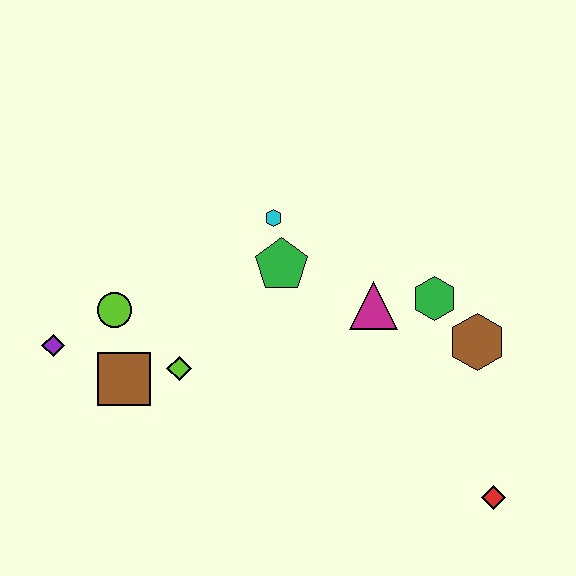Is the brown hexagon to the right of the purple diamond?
Yes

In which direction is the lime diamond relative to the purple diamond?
The lime diamond is to the right of the purple diamond.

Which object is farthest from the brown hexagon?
The purple diamond is farthest from the brown hexagon.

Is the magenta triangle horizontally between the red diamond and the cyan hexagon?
Yes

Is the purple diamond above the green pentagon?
No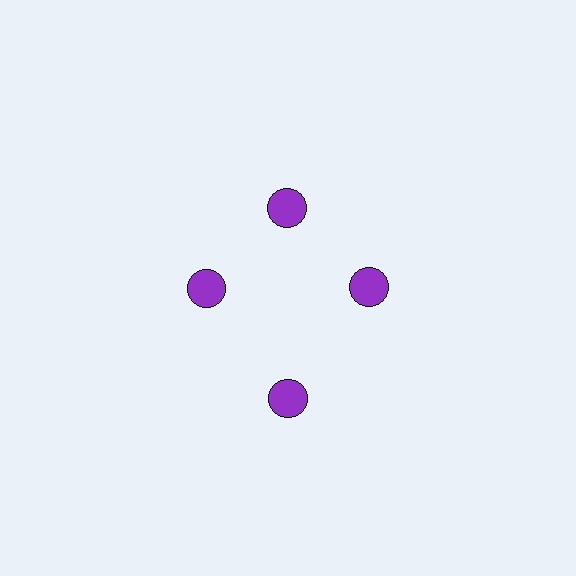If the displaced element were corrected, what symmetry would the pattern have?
It would have 4-fold rotational symmetry — the pattern would map onto itself every 90 degrees.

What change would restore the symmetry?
The symmetry would be restored by moving it inward, back onto the ring so that all 4 circles sit at equal angles and equal distance from the center.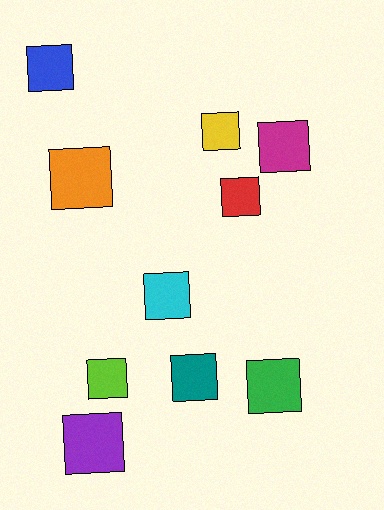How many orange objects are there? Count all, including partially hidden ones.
There is 1 orange object.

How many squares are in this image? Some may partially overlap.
There are 10 squares.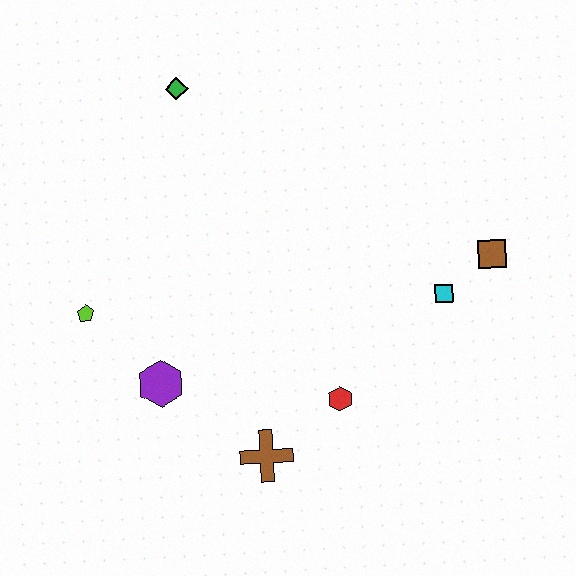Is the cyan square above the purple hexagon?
Yes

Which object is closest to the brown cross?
The red hexagon is closest to the brown cross.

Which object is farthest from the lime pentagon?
The brown square is farthest from the lime pentagon.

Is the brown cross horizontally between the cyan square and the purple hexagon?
Yes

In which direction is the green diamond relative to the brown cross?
The green diamond is above the brown cross.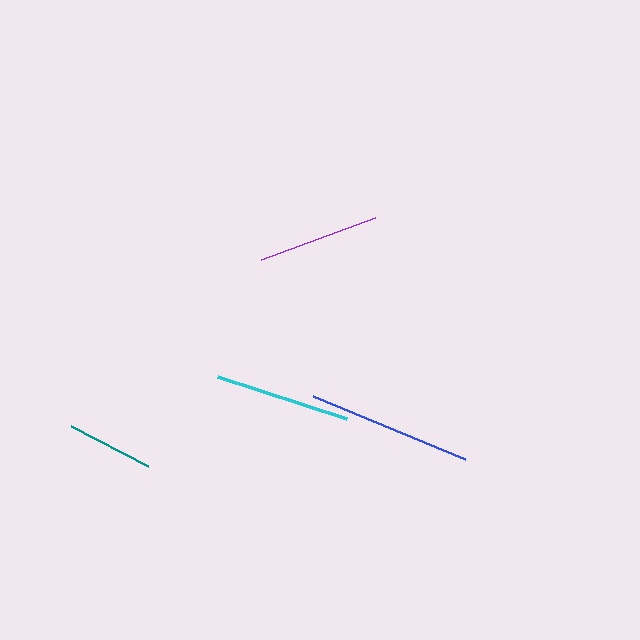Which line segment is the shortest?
The teal line is the shortest at approximately 87 pixels.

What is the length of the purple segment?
The purple segment is approximately 121 pixels long.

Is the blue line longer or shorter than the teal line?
The blue line is longer than the teal line.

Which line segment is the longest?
The blue line is the longest at approximately 164 pixels.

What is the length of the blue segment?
The blue segment is approximately 164 pixels long.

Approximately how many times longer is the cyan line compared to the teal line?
The cyan line is approximately 1.6 times the length of the teal line.